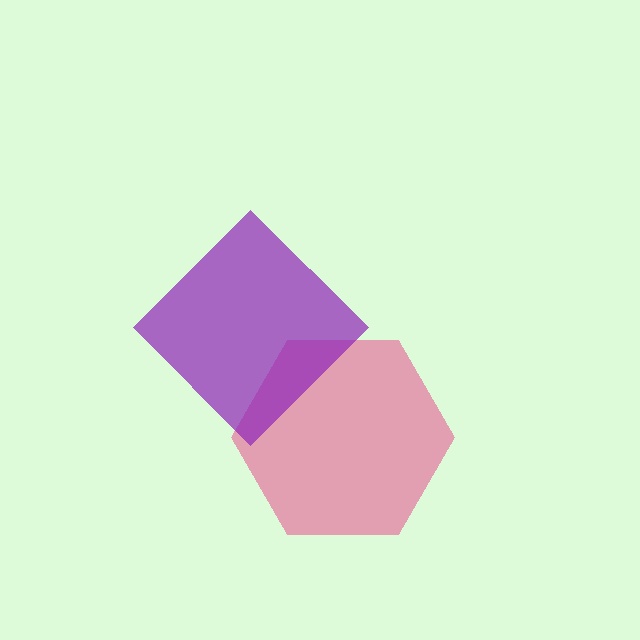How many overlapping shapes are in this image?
There are 2 overlapping shapes in the image.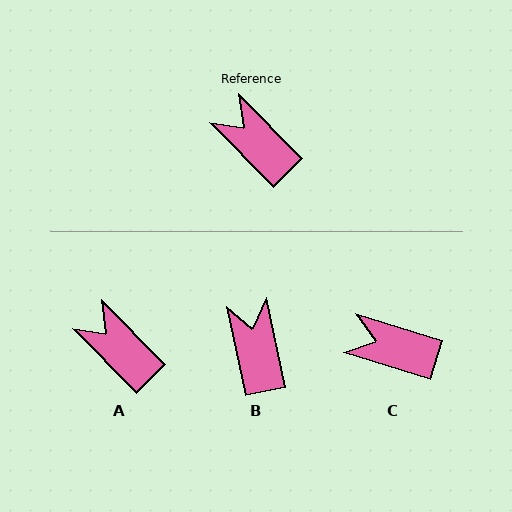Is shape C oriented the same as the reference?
No, it is off by about 28 degrees.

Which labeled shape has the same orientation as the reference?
A.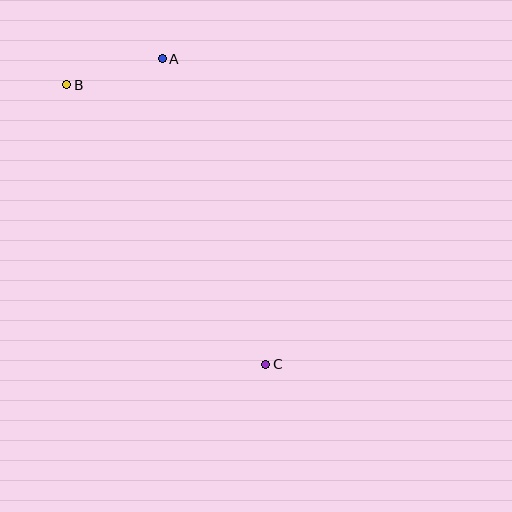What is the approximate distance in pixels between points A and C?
The distance between A and C is approximately 322 pixels.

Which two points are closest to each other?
Points A and B are closest to each other.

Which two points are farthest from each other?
Points B and C are farthest from each other.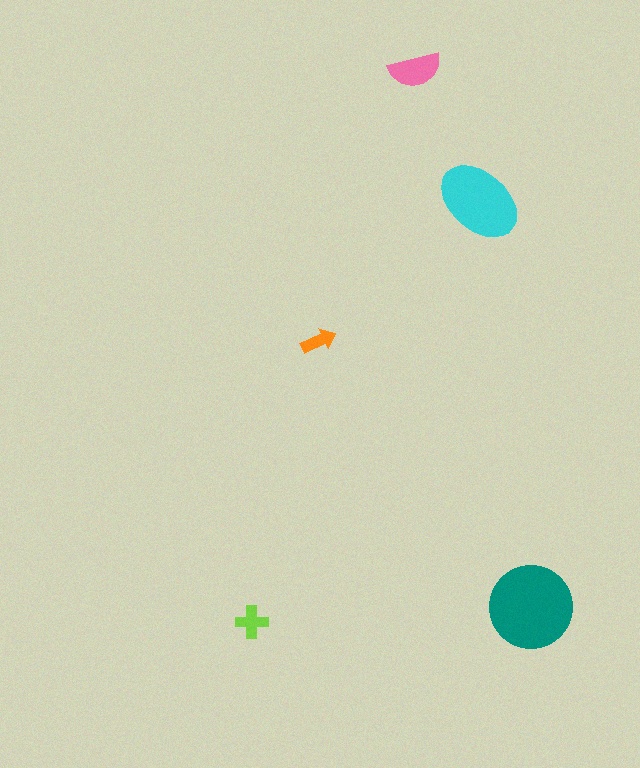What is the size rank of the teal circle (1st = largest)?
1st.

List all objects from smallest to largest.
The orange arrow, the lime cross, the pink semicircle, the cyan ellipse, the teal circle.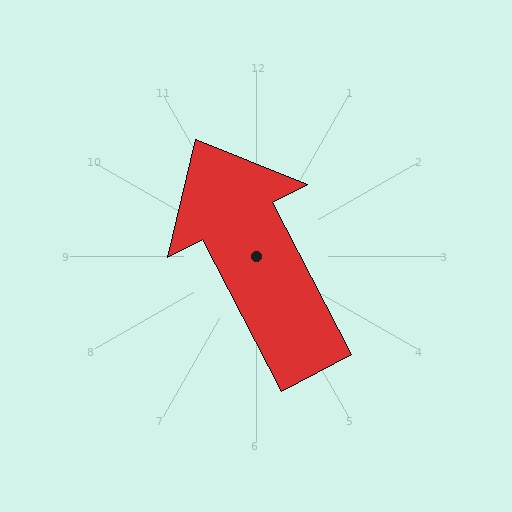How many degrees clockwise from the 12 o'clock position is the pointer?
Approximately 333 degrees.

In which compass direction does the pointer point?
Northwest.